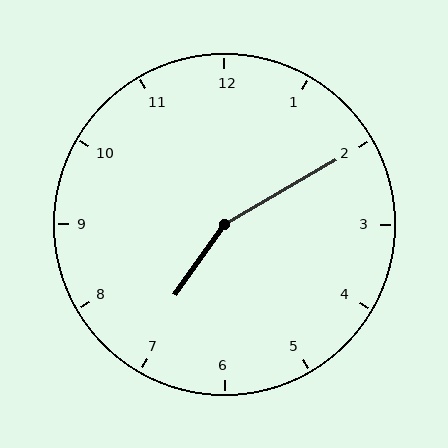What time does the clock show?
7:10.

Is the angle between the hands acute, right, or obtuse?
It is obtuse.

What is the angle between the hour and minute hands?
Approximately 155 degrees.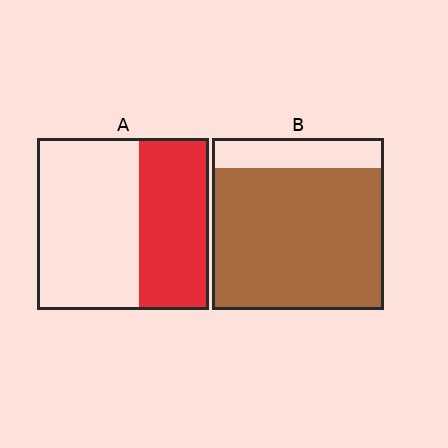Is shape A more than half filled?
No.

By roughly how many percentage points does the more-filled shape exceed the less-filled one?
By roughly 40 percentage points (B over A).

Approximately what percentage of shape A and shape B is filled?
A is approximately 40% and B is approximately 85%.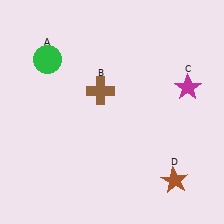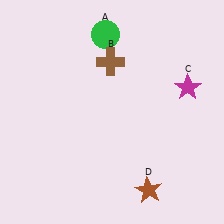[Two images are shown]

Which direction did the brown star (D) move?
The brown star (D) moved left.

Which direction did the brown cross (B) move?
The brown cross (B) moved up.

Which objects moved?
The objects that moved are: the green circle (A), the brown cross (B), the brown star (D).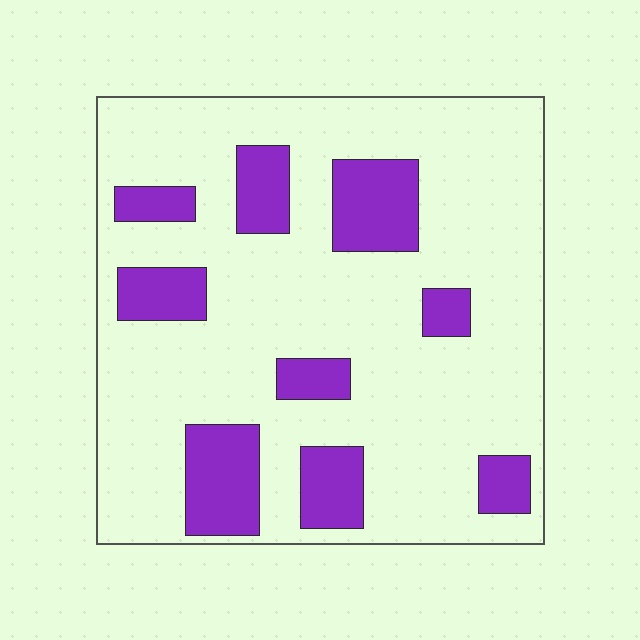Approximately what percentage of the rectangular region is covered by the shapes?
Approximately 20%.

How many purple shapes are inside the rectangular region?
9.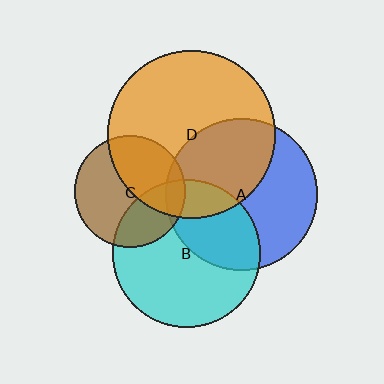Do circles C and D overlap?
Yes.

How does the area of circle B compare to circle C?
Approximately 1.7 times.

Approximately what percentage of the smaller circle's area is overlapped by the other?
Approximately 45%.